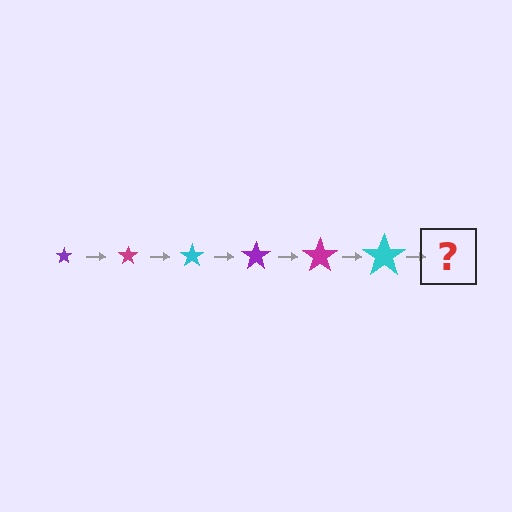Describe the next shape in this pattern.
It should be a purple star, larger than the previous one.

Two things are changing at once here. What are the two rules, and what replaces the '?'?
The two rules are that the star grows larger each step and the color cycles through purple, magenta, and cyan. The '?' should be a purple star, larger than the previous one.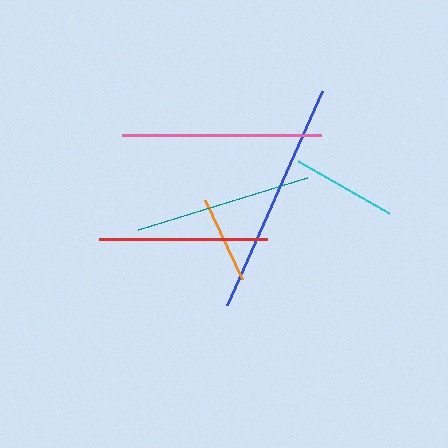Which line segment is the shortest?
The orange line is the shortest at approximately 87 pixels.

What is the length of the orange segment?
The orange segment is approximately 87 pixels long.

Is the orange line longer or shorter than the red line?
The red line is longer than the orange line.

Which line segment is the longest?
The blue line is the longest at approximately 233 pixels.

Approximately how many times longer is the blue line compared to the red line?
The blue line is approximately 1.4 times the length of the red line.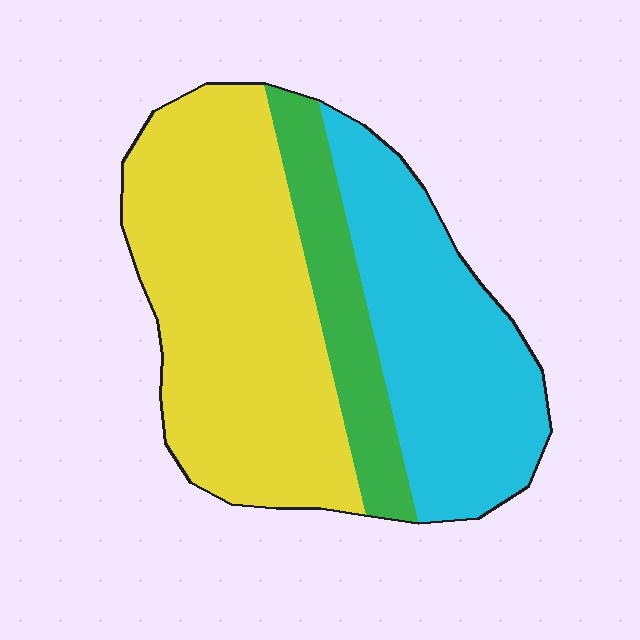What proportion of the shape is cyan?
Cyan covers 34% of the shape.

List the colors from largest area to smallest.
From largest to smallest: yellow, cyan, green.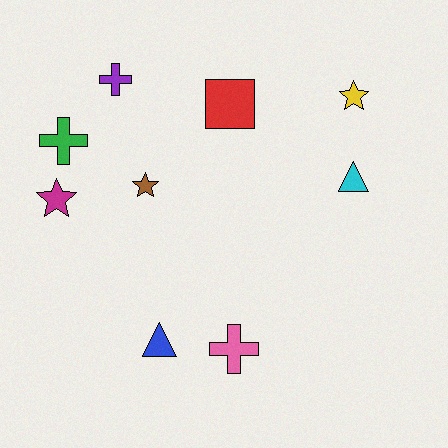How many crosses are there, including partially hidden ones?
There are 3 crosses.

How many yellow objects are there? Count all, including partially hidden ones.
There is 1 yellow object.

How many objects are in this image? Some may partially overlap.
There are 9 objects.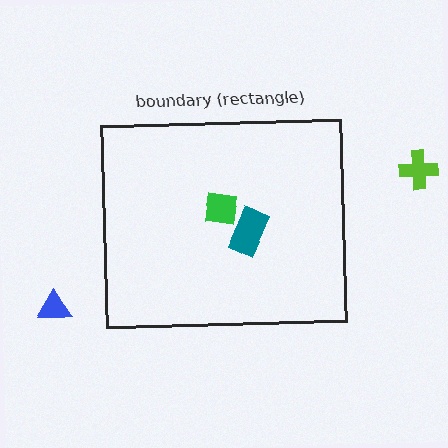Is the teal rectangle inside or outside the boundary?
Inside.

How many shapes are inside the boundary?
2 inside, 2 outside.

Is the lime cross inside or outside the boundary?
Outside.